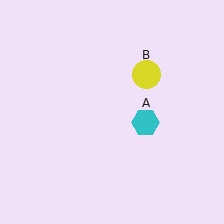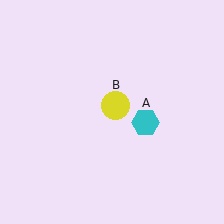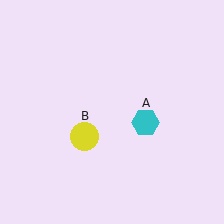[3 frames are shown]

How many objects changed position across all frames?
1 object changed position: yellow circle (object B).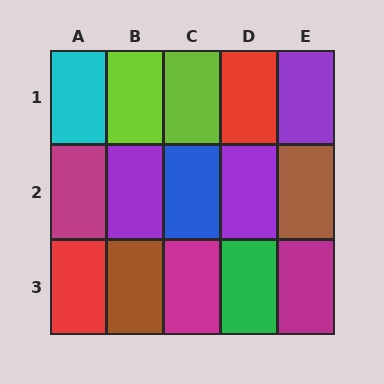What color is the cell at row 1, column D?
Red.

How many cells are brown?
2 cells are brown.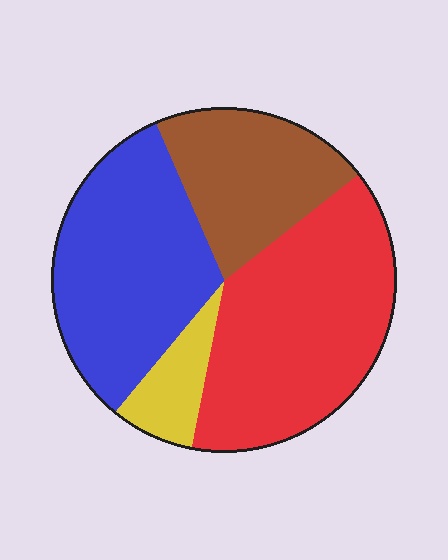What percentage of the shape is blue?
Blue takes up about one third (1/3) of the shape.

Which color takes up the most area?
Red, at roughly 40%.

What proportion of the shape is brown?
Brown covers around 20% of the shape.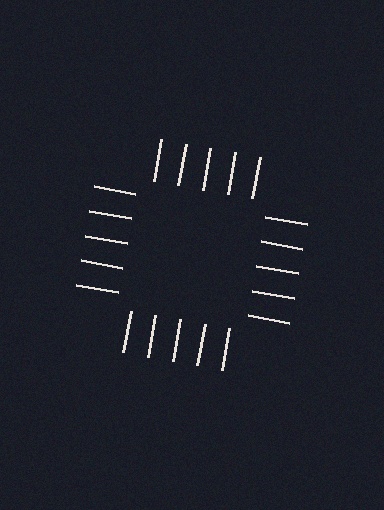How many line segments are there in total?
20 — 5 along each of the 4 edges.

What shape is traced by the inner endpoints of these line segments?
An illusory square — the line segments terminate on its edges but no continuous stroke is drawn.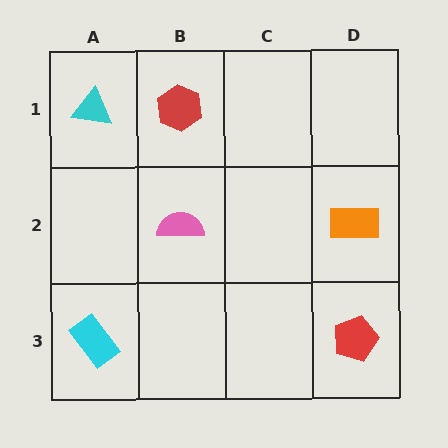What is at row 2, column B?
A pink semicircle.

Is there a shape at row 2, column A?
No, that cell is empty.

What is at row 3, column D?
A red pentagon.